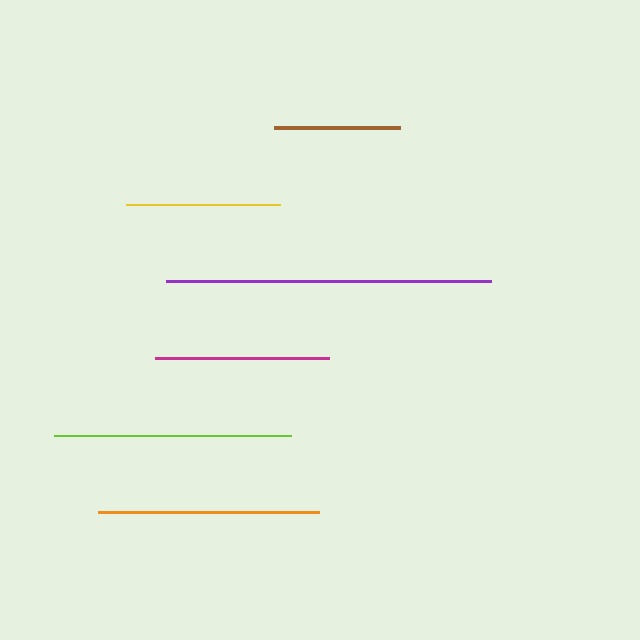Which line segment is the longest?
The purple line is the longest at approximately 325 pixels.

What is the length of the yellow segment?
The yellow segment is approximately 154 pixels long.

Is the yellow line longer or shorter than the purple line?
The purple line is longer than the yellow line.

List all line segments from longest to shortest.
From longest to shortest: purple, lime, orange, magenta, yellow, brown.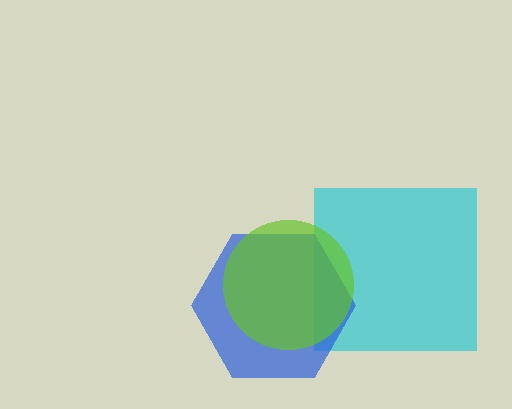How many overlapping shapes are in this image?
There are 3 overlapping shapes in the image.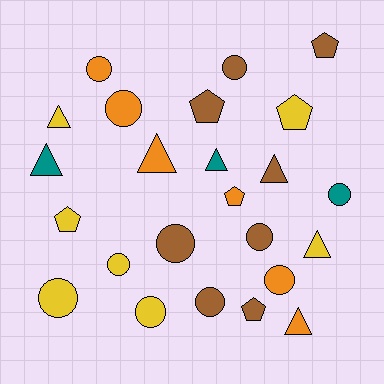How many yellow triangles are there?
There are 2 yellow triangles.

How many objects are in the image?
There are 24 objects.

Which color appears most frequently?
Brown, with 8 objects.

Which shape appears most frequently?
Circle, with 11 objects.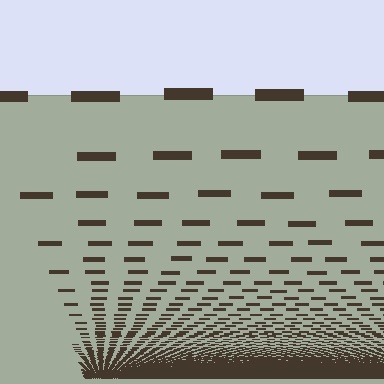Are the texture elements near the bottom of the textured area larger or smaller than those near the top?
Smaller. The gradient is inverted — elements near the bottom are smaller and denser.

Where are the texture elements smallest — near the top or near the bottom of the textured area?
Near the bottom.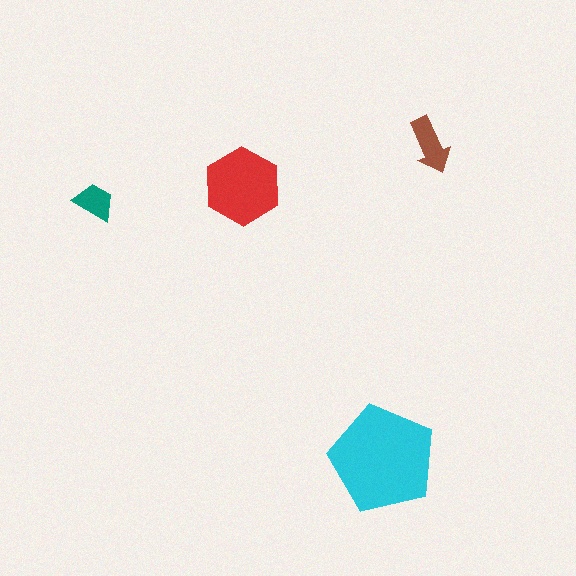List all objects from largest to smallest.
The cyan pentagon, the red hexagon, the brown arrow, the teal trapezoid.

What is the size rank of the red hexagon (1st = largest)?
2nd.